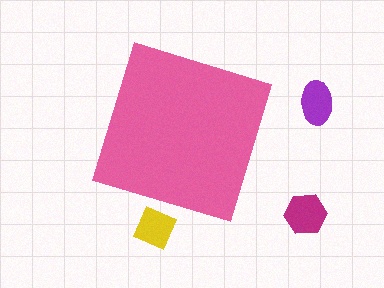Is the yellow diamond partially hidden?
Yes, the yellow diamond is partially hidden behind the pink diamond.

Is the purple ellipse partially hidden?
No, the purple ellipse is fully visible.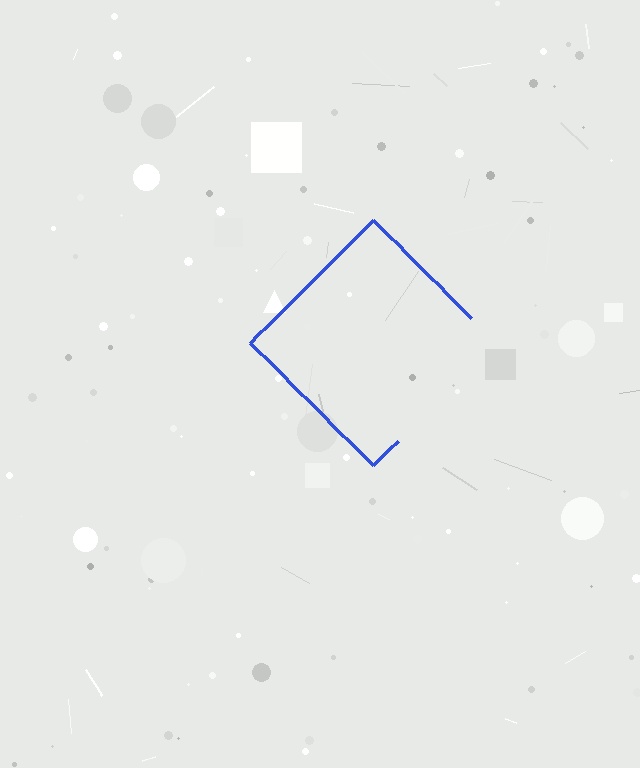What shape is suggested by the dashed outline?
The dashed outline suggests a diamond.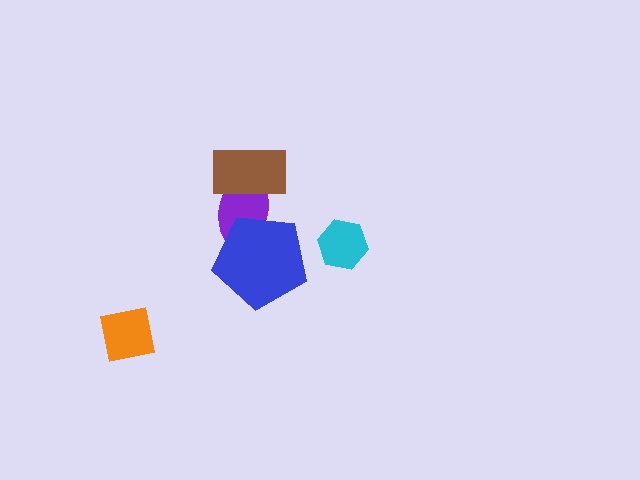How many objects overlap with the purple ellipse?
2 objects overlap with the purple ellipse.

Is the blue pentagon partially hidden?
No, no other shape covers it.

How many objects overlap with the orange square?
0 objects overlap with the orange square.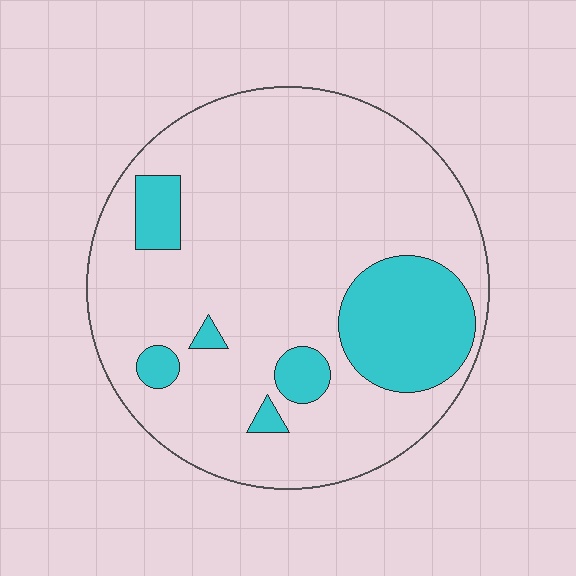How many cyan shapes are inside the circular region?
6.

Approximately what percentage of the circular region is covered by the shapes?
Approximately 20%.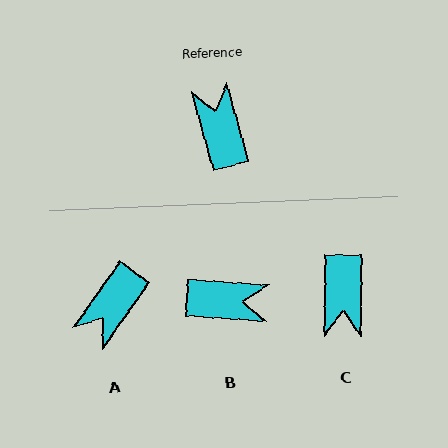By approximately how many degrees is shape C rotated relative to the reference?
Approximately 164 degrees counter-clockwise.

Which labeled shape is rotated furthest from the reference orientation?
C, about 164 degrees away.